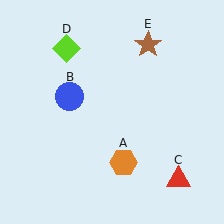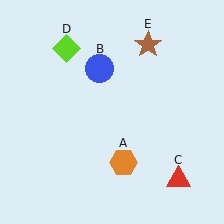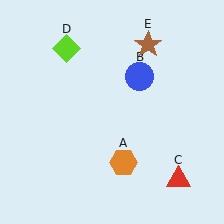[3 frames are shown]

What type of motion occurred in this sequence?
The blue circle (object B) rotated clockwise around the center of the scene.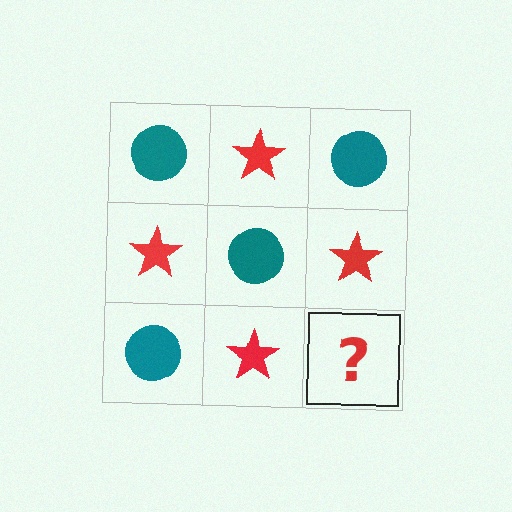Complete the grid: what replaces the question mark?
The question mark should be replaced with a teal circle.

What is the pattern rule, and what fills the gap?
The rule is that it alternates teal circle and red star in a checkerboard pattern. The gap should be filled with a teal circle.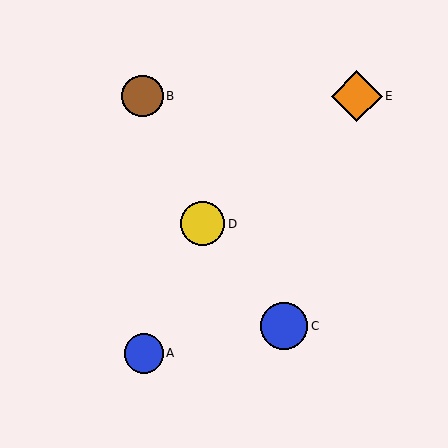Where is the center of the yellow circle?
The center of the yellow circle is at (203, 224).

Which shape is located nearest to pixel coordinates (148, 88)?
The brown circle (labeled B) at (142, 96) is nearest to that location.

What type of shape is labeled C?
Shape C is a blue circle.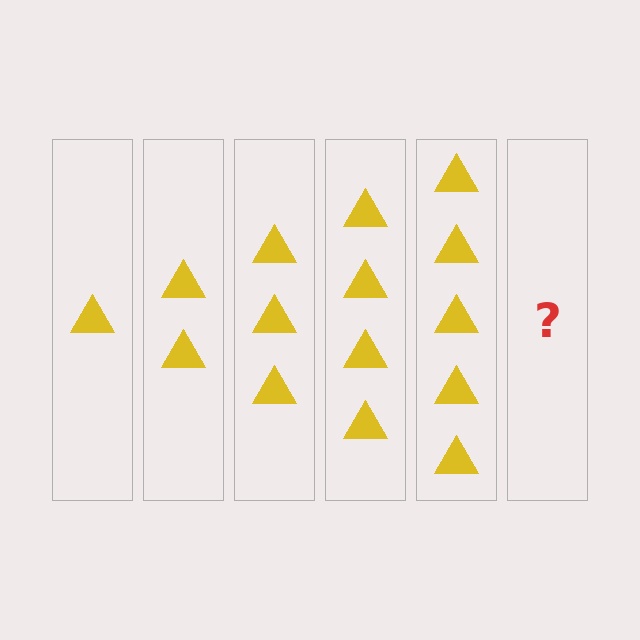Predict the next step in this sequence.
The next step is 6 triangles.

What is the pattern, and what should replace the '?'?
The pattern is that each step adds one more triangle. The '?' should be 6 triangles.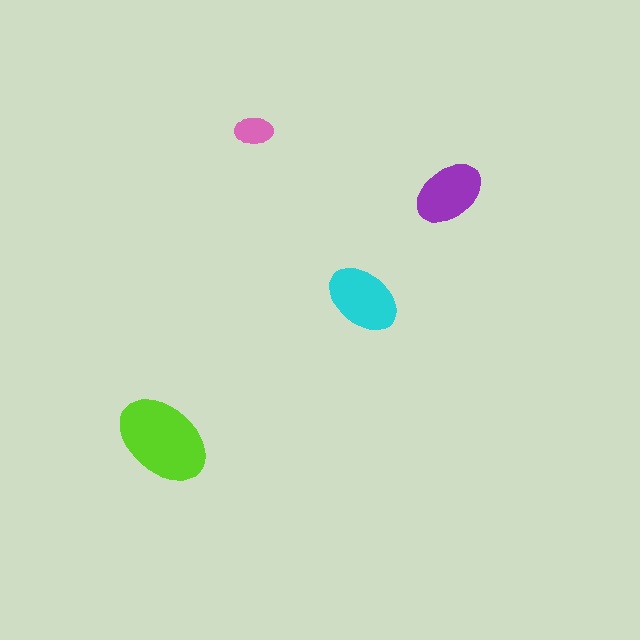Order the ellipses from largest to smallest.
the lime one, the cyan one, the purple one, the pink one.